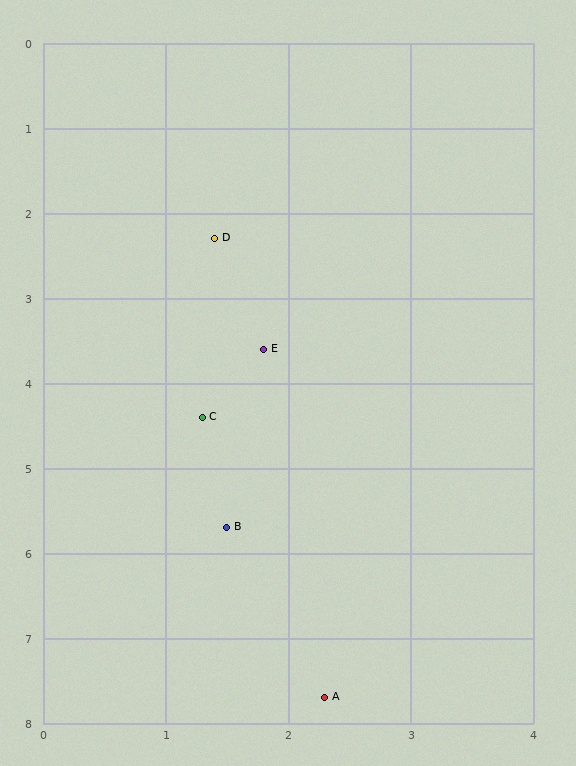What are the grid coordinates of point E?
Point E is at approximately (1.8, 3.6).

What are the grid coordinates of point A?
Point A is at approximately (2.3, 7.7).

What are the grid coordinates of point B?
Point B is at approximately (1.5, 5.7).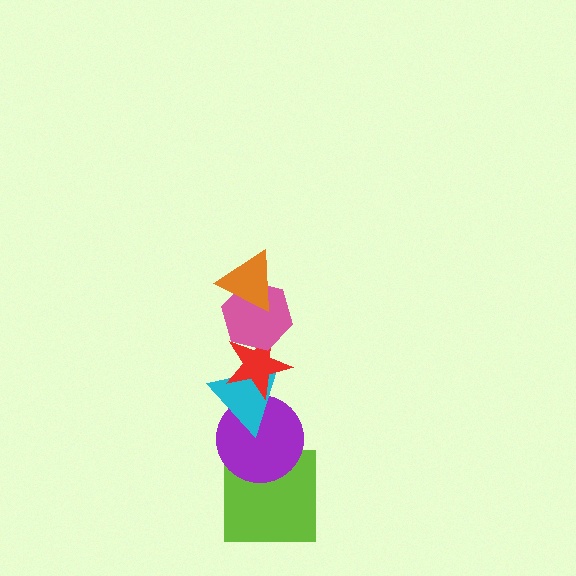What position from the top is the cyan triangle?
The cyan triangle is 4th from the top.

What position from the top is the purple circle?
The purple circle is 5th from the top.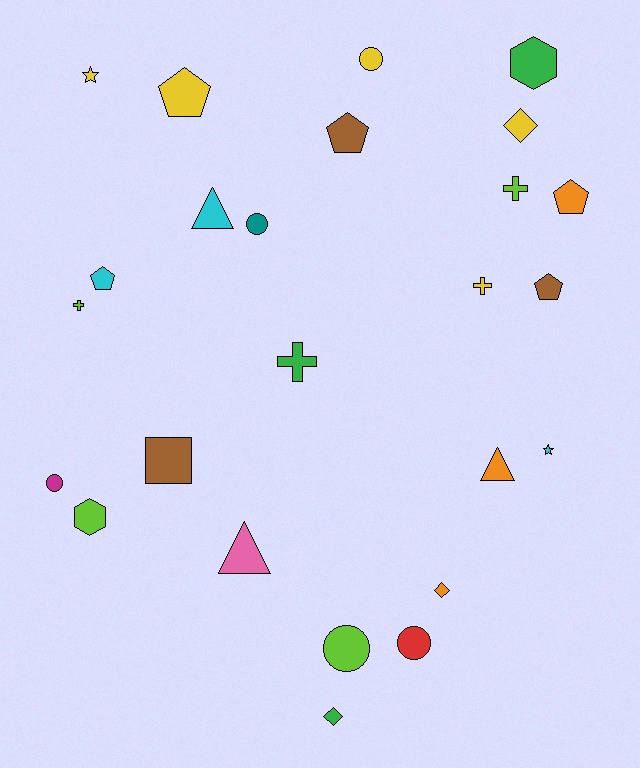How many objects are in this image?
There are 25 objects.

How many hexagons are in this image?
There are 2 hexagons.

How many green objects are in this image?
There are 3 green objects.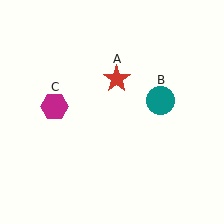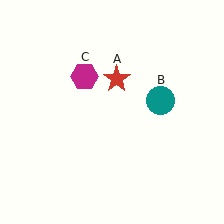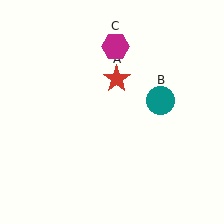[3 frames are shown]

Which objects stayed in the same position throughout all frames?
Red star (object A) and teal circle (object B) remained stationary.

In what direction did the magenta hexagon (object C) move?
The magenta hexagon (object C) moved up and to the right.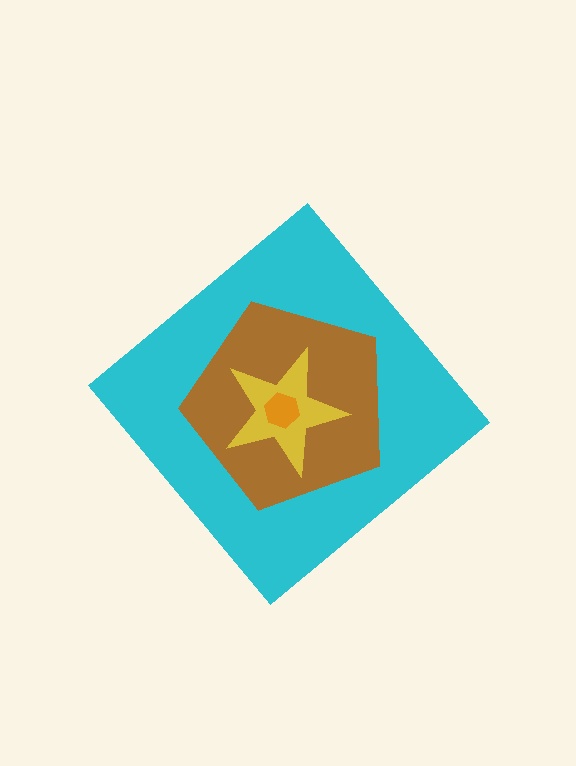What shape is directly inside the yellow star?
The orange hexagon.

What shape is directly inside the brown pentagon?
The yellow star.